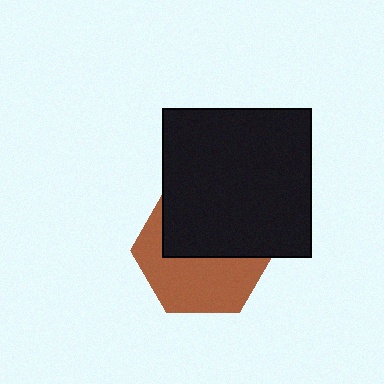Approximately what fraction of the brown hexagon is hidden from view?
Roughly 50% of the brown hexagon is hidden behind the black square.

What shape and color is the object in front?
The object in front is a black square.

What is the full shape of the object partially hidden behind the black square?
The partially hidden object is a brown hexagon.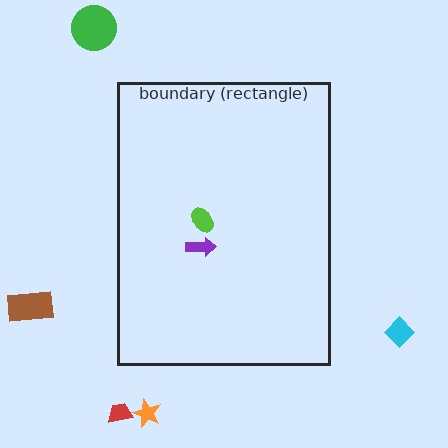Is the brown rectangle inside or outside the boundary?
Outside.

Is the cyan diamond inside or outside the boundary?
Outside.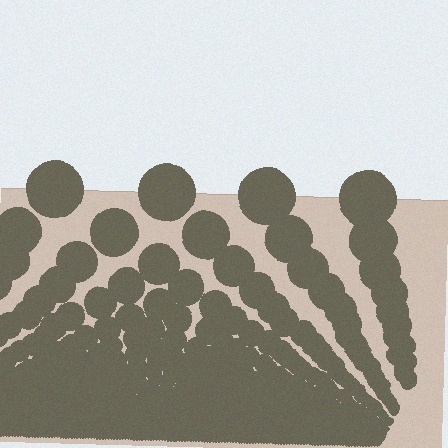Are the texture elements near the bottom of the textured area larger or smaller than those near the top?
Smaller. The gradient is inverted — elements near the bottom are smaller and denser.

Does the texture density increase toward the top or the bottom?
Density increases toward the bottom.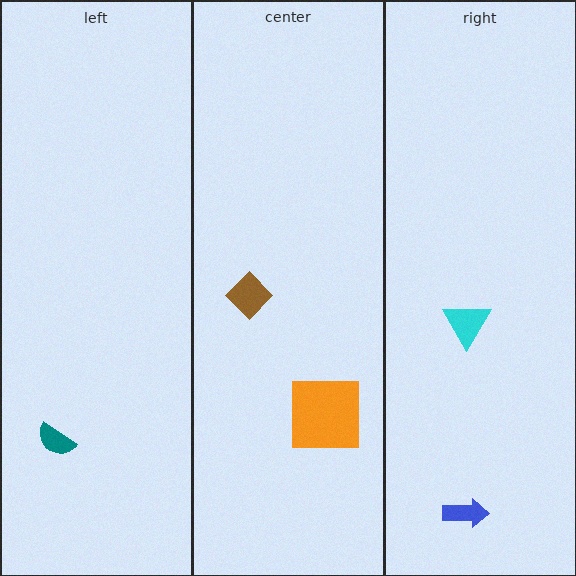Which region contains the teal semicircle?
The left region.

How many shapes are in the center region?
2.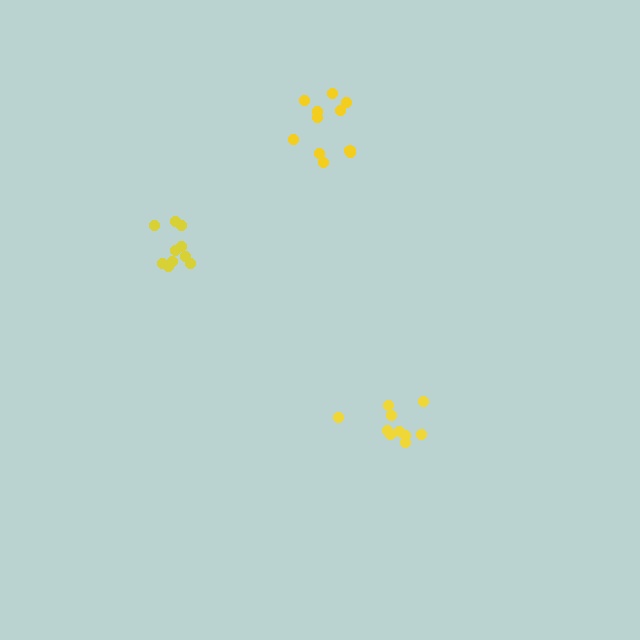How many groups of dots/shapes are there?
There are 3 groups.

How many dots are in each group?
Group 1: 10 dots, Group 2: 11 dots, Group 3: 10 dots (31 total).